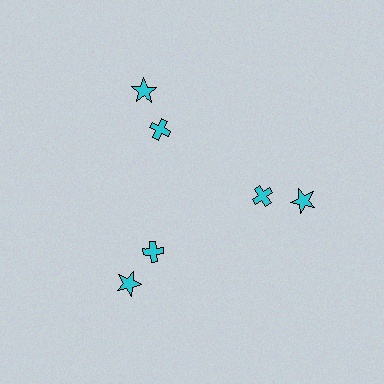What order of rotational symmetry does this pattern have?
This pattern has 3-fold rotational symmetry.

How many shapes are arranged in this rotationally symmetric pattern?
There are 6 shapes, arranged in 3 groups of 2.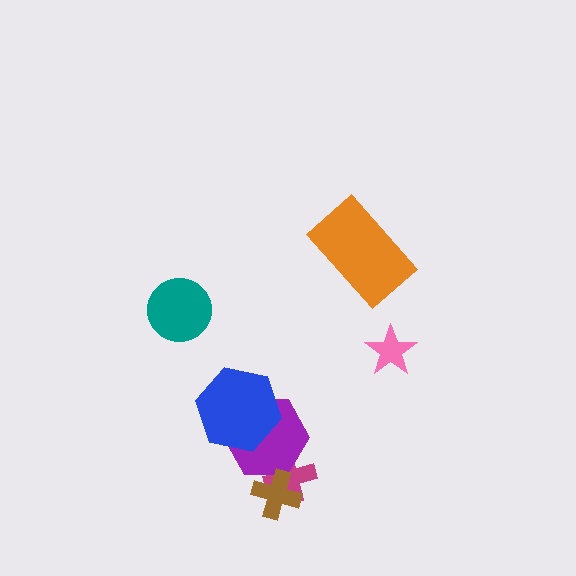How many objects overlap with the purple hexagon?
3 objects overlap with the purple hexagon.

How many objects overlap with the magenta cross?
2 objects overlap with the magenta cross.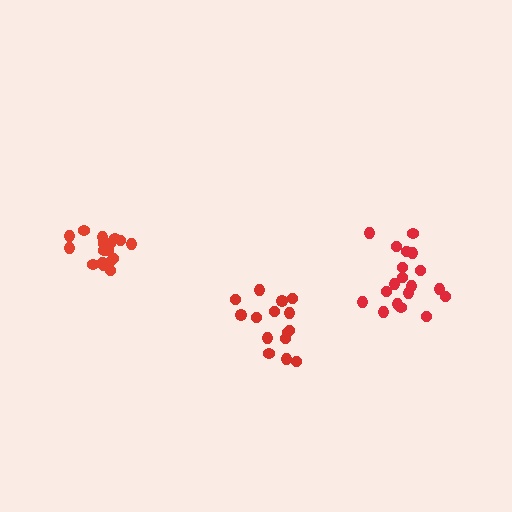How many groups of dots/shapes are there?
There are 3 groups.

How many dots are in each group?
Group 1: 19 dots, Group 2: 17 dots, Group 3: 15 dots (51 total).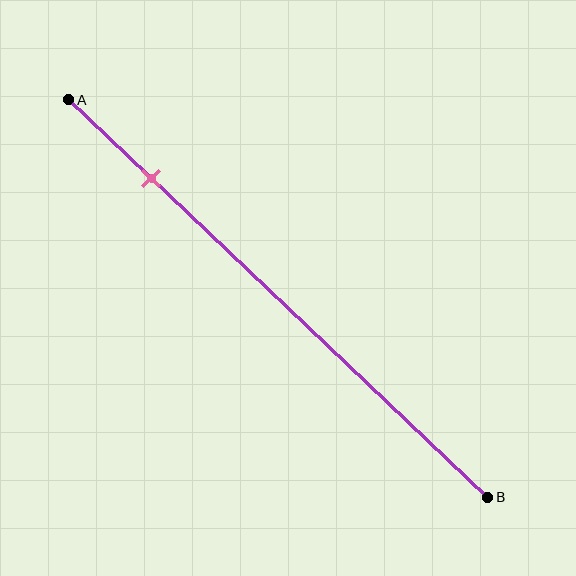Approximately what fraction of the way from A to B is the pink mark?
The pink mark is approximately 20% of the way from A to B.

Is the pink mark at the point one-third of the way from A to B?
No, the mark is at about 20% from A, not at the 33% one-third point.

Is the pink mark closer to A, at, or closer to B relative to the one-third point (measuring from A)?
The pink mark is closer to point A than the one-third point of segment AB.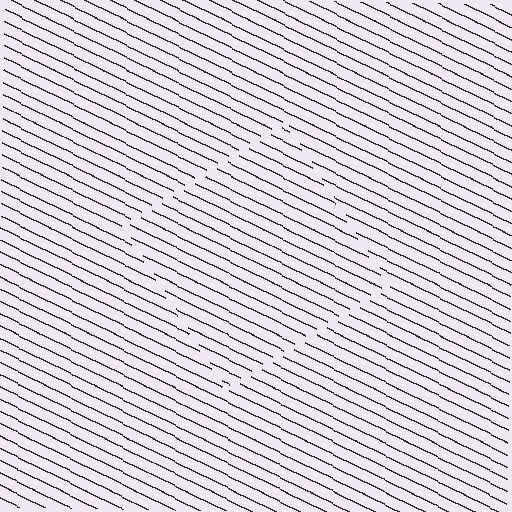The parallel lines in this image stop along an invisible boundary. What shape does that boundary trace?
An illusory square. The interior of the shape contains the same grating, shifted by half a period — the contour is defined by the phase discontinuity where line-ends from the inner and outer gratings abut.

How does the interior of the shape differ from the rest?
The interior of the shape contains the same grating, shifted by half a period — the contour is defined by the phase discontinuity where line-ends from the inner and outer gratings abut.